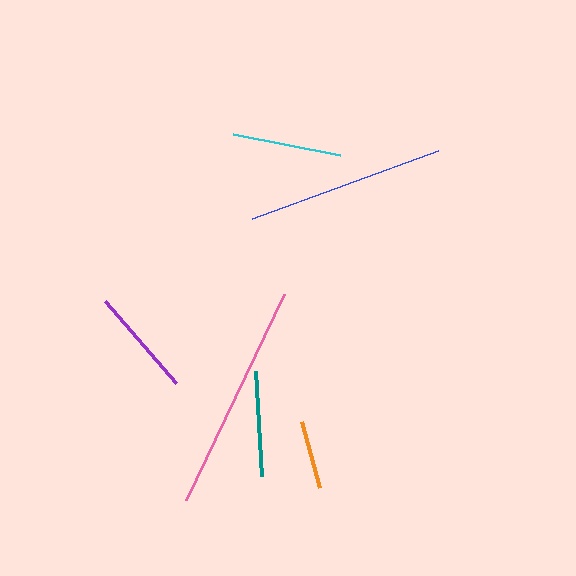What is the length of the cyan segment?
The cyan segment is approximately 110 pixels long.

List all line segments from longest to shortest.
From longest to shortest: pink, blue, cyan, purple, teal, orange.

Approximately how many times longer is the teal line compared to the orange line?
The teal line is approximately 1.5 times the length of the orange line.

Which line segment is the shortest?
The orange line is the shortest at approximately 69 pixels.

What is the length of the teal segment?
The teal segment is approximately 105 pixels long.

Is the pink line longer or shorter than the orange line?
The pink line is longer than the orange line.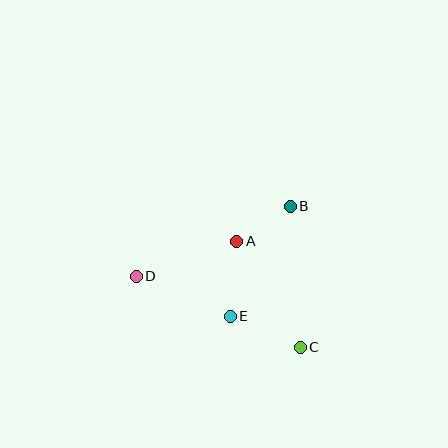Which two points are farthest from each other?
Points C and D are farthest from each other.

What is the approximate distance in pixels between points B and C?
The distance between B and C is approximately 141 pixels.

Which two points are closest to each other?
Points A and B are closest to each other.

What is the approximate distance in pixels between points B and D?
The distance between B and D is approximately 169 pixels.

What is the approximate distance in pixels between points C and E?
The distance between C and E is approximately 77 pixels.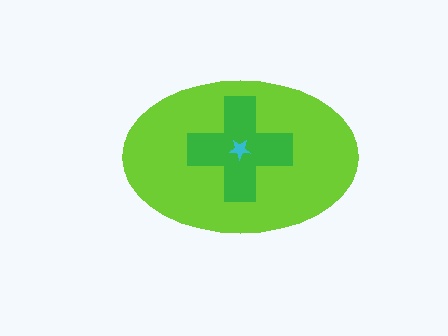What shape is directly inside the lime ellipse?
The green cross.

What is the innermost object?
The cyan star.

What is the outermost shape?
The lime ellipse.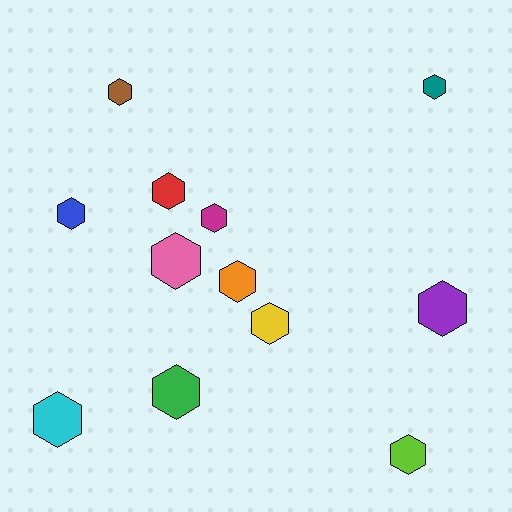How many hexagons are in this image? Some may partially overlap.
There are 12 hexagons.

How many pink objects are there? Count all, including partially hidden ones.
There is 1 pink object.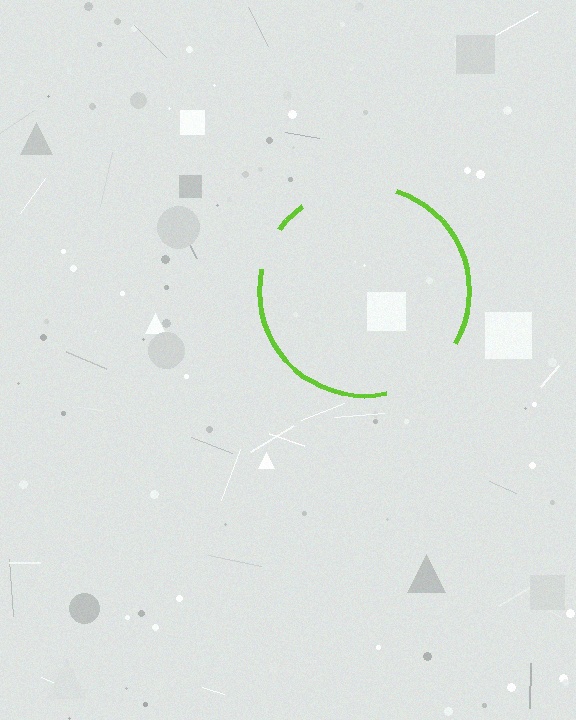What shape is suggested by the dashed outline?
The dashed outline suggests a circle.